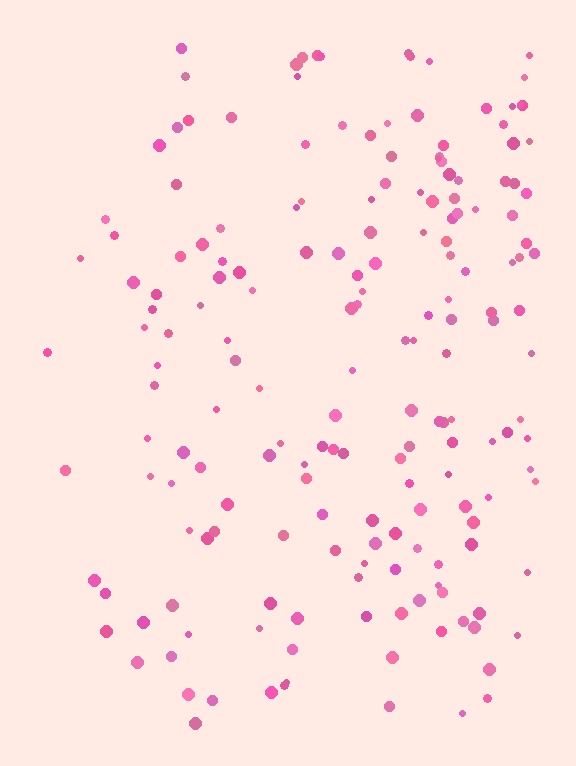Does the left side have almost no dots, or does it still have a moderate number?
Still a moderate number, just noticeably fewer than the right.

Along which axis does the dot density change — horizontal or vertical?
Horizontal.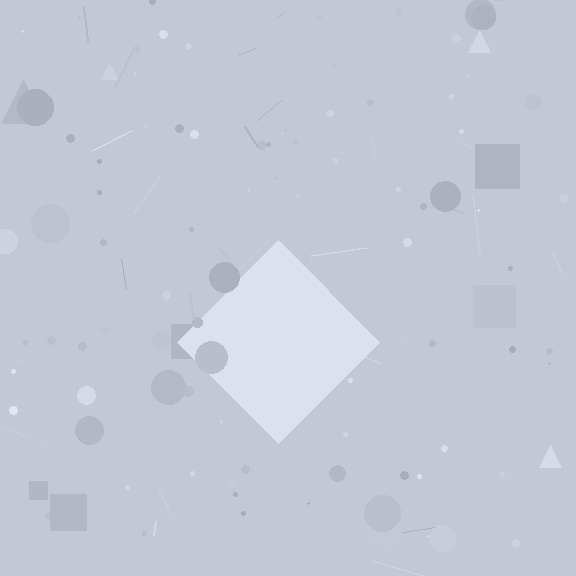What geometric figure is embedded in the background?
A diamond is embedded in the background.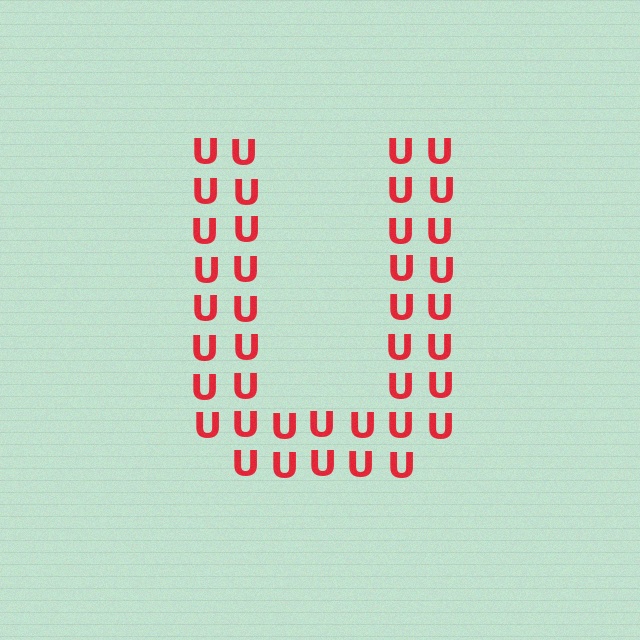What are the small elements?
The small elements are letter U's.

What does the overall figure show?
The overall figure shows the letter U.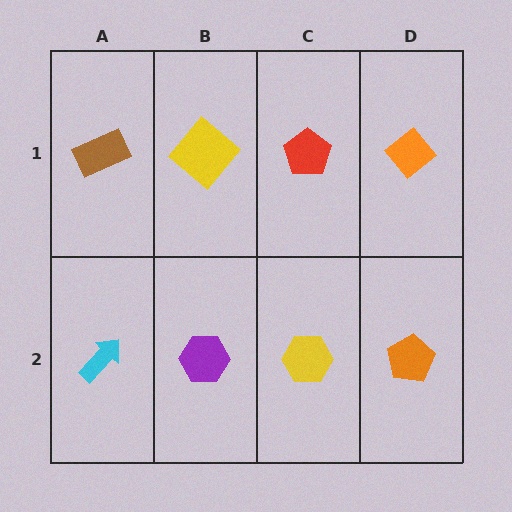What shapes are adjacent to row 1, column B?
A purple hexagon (row 2, column B), a brown rectangle (row 1, column A), a red pentagon (row 1, column C).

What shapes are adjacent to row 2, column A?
A brown rectangle (row 1, column A), a purple hexagon (row 2, column B).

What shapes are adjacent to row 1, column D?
An orange pentagon (row 2, column D), a red pentagon (row 1, column C).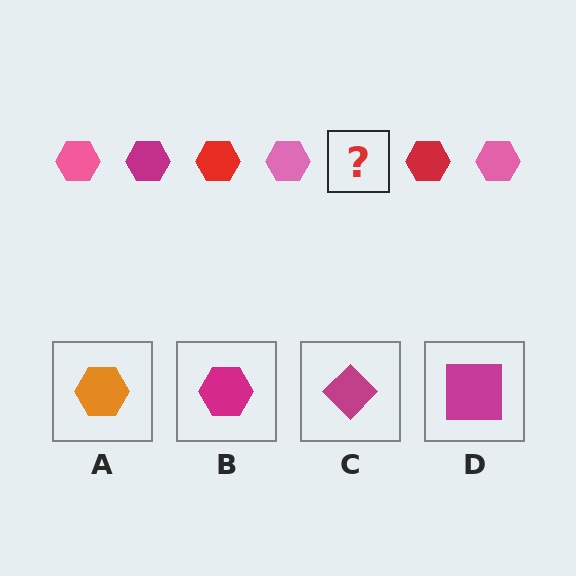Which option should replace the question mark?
Option B.